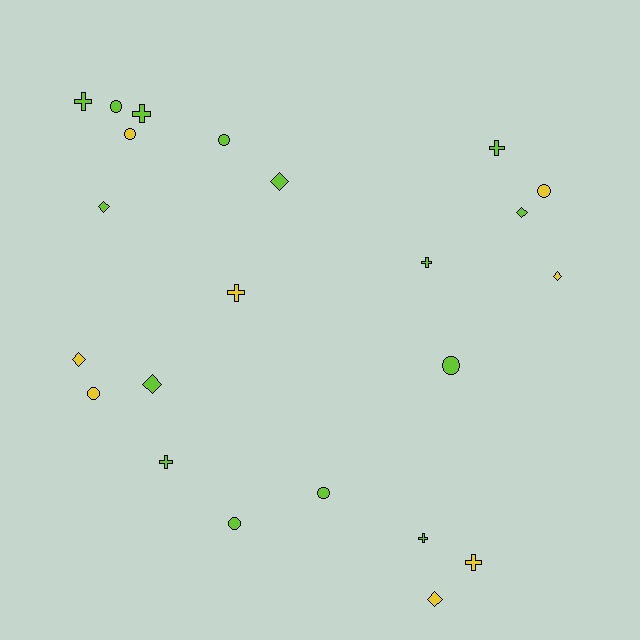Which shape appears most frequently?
Cross, with 8 objects.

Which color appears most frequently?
Lime, with 15 objects.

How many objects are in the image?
There are 23 objects.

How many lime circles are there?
There are 5 lime circles.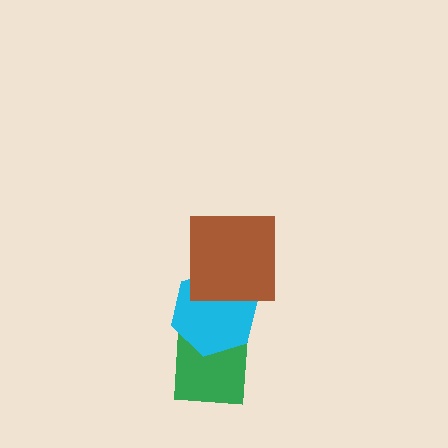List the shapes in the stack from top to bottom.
From top to bottom: the brown square, the cyan hexagon, the green square.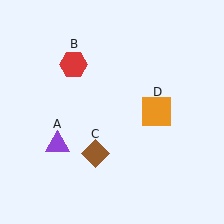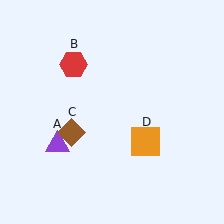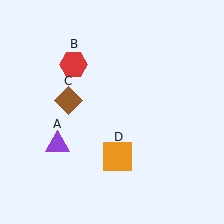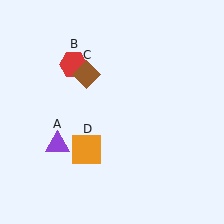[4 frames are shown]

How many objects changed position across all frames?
2 objects changed position: brown diamond (object C), orange square (object D).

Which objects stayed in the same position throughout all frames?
Purple triangle (object A) and red hexagon (object B) remained stationary.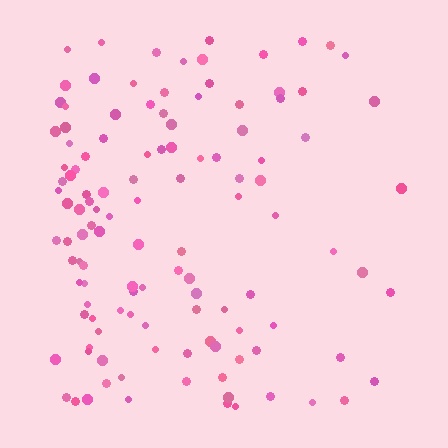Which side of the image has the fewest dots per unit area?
The right.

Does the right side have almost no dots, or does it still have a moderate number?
Still a moderate number, just noticeably fewer than the left.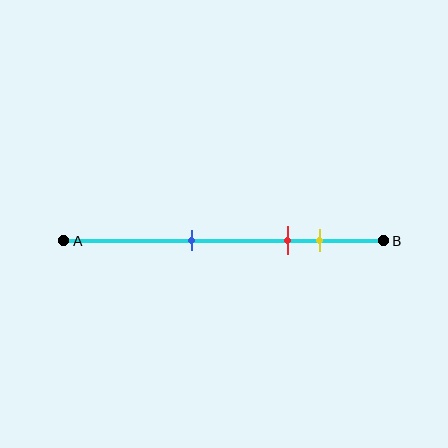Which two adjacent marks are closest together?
The red and yellow marks are the closest adjacent pair.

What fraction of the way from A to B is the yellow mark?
The yellow mark is approximately 80% (0.8) of the way from A to B.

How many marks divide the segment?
There are 3 marks dividing the segment.